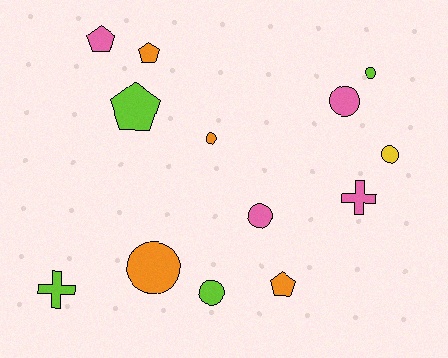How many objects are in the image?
There are 13 objects.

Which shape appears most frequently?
Circle, with 7 objects.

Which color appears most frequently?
Pink, with 4 objects.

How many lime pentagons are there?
There is 1 lime pentagon.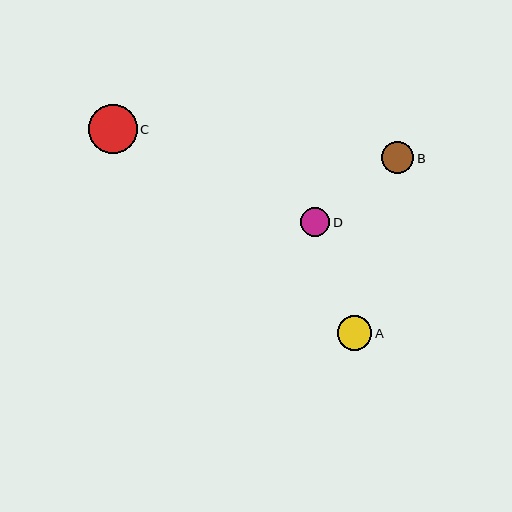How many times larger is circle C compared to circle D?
Circle C is approximately 1.7 times the size of circle D.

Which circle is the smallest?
Circle D is the smallest with a size of approximately 29 pixels.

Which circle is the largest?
Circle C is the largest with a size of approximately 49 pixels.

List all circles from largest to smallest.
From largest to smallest: C, A, B, D.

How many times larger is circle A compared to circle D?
Circle A is approximately 1.2 times the size of circle D.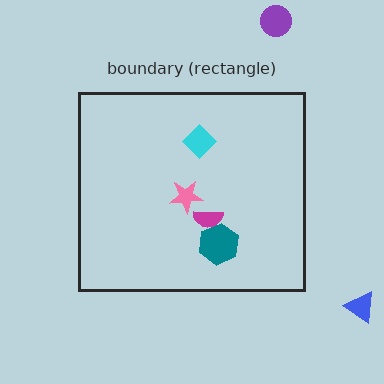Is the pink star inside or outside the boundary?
Inside.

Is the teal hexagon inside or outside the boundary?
Inside.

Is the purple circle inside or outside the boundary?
Outside.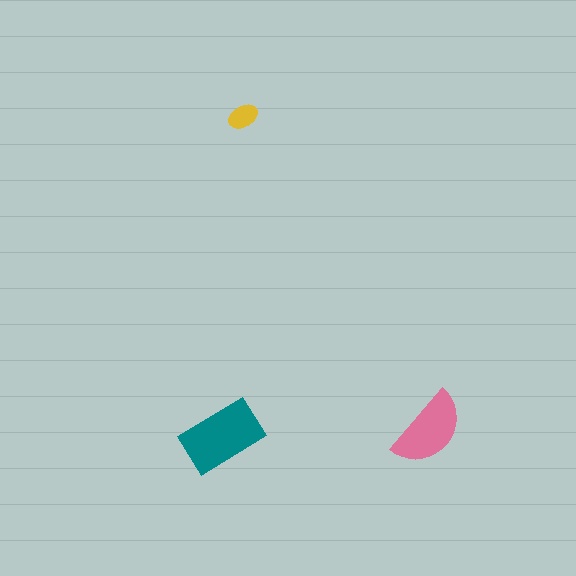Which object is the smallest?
The yellow ellipse.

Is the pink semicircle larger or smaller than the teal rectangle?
Smaller.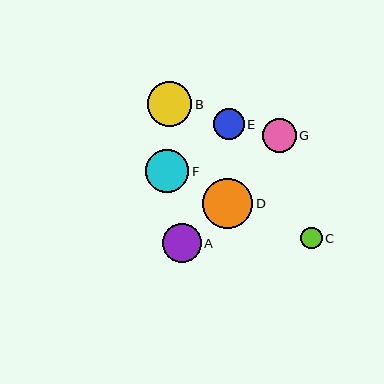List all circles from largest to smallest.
From largest to smallest: D, B, F, A, G, E, C.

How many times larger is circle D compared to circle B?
Circle D is approximately 1.1 times the size of circle B.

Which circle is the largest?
Circle D is the largest with a size of approximately 50 pixels.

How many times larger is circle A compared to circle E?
Circle A is approximately 1.3 times the size of circle E.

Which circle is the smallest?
Circle C is the smallest with a size of approximately 22 pixels.